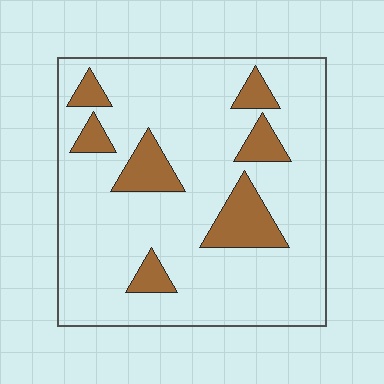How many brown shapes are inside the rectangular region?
7.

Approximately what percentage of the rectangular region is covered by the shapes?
Approximately 15%.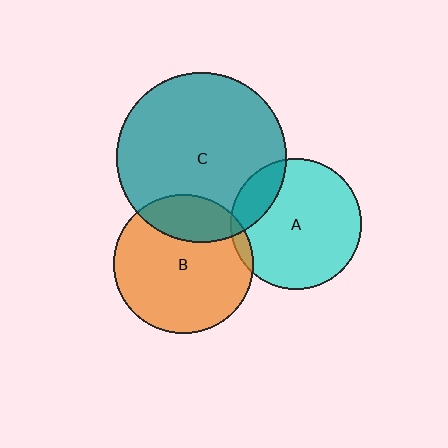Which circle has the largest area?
Circle C (teal).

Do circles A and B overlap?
Yes.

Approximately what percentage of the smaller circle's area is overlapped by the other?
Approximately 5%.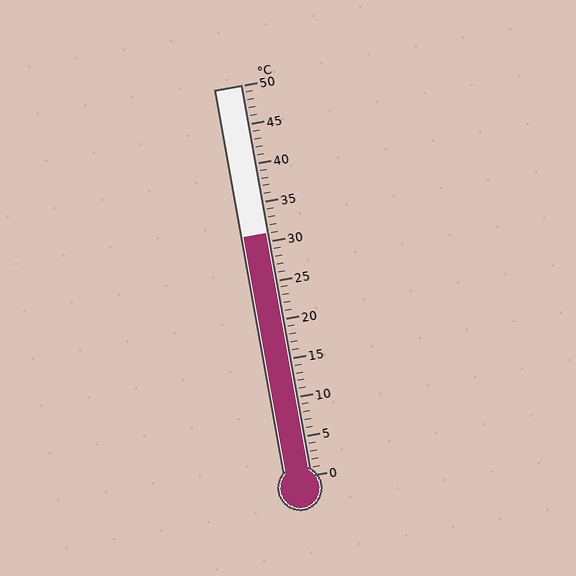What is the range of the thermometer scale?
The thermometer scale ranges from 0°C to 50°C.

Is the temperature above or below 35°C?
The temperature is below 35°C.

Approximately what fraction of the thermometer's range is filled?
The thermometer is filled to approximately 60% of its range.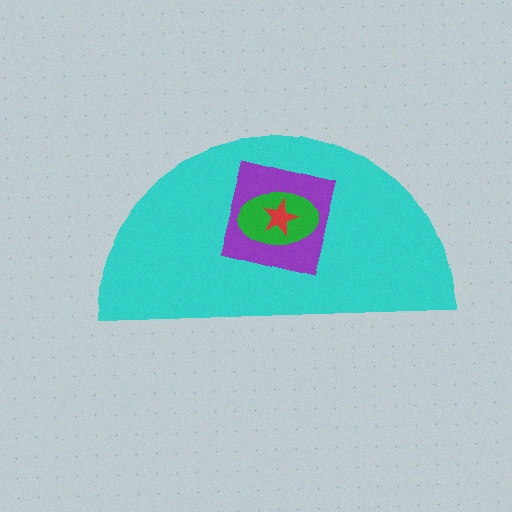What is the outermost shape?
The cyan semicircle.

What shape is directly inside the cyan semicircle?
The purple square.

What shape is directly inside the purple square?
The green ellipse.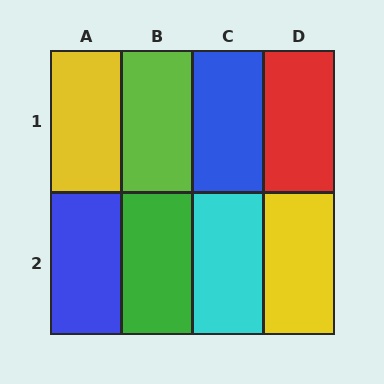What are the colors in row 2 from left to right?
Blue, green, cyan, yellow.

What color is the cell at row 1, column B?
Lime.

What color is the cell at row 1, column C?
Blue.